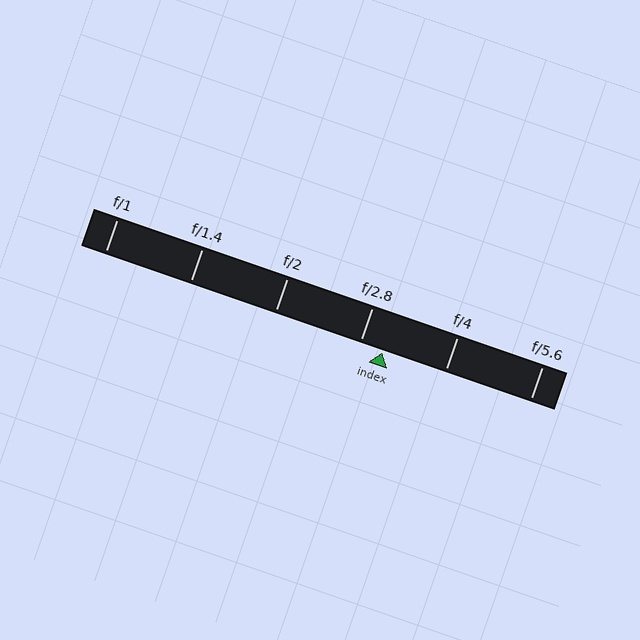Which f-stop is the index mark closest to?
The index mark is closest to f/2.8.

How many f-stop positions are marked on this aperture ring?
There are 6 f-stop positions marked.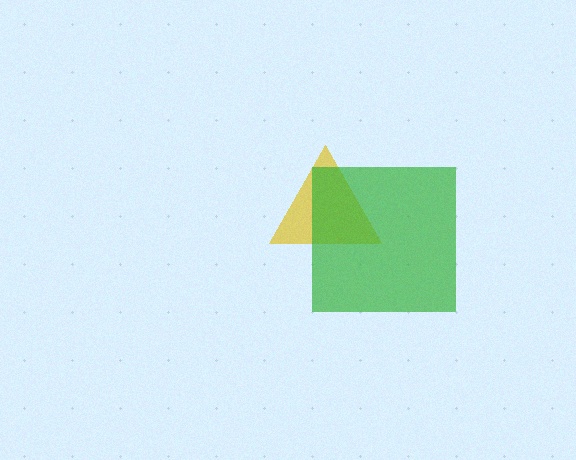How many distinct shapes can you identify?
There are 2 distinct shapes: a yellow triangle, a green square.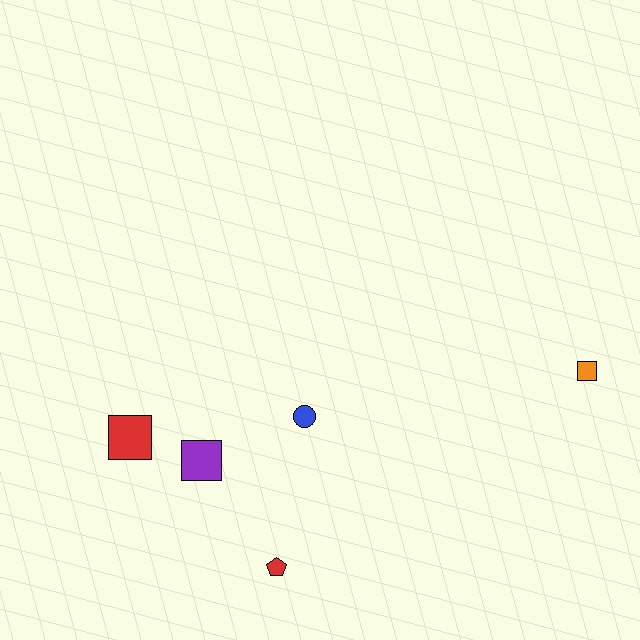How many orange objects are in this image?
There is 1 orange object.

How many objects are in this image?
There are 5 objects.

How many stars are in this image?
There are no stars.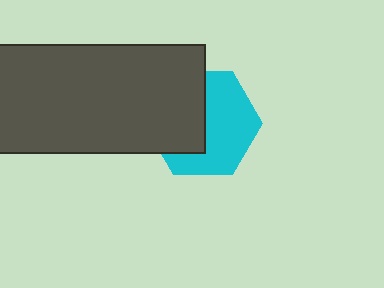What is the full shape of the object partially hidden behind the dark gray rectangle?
The partially hidden object is a cyan hexagon.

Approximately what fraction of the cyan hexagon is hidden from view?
Roughly 44% of the cyan hexagon is hidden behind the dark gray rectangle.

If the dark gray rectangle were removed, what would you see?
You would see the complete cyan hexagon.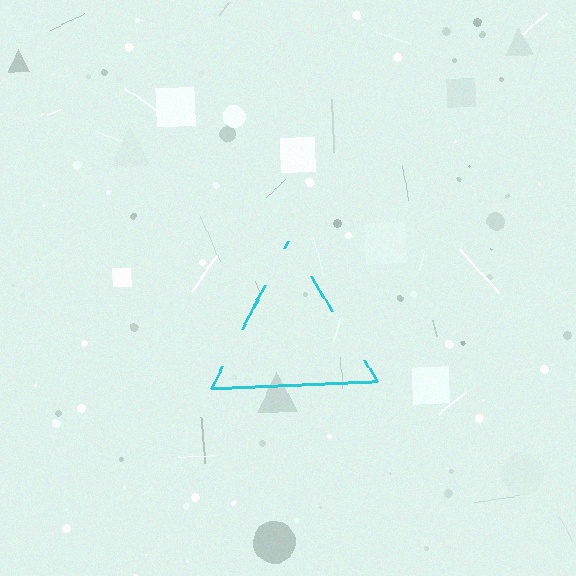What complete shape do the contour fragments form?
The contour fragments form a triangle.